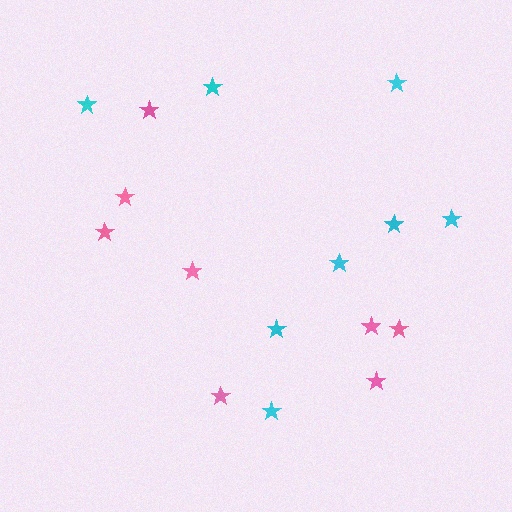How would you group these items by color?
There are 2 groups: one group of pink stars (8) and one group of cyan stars (8).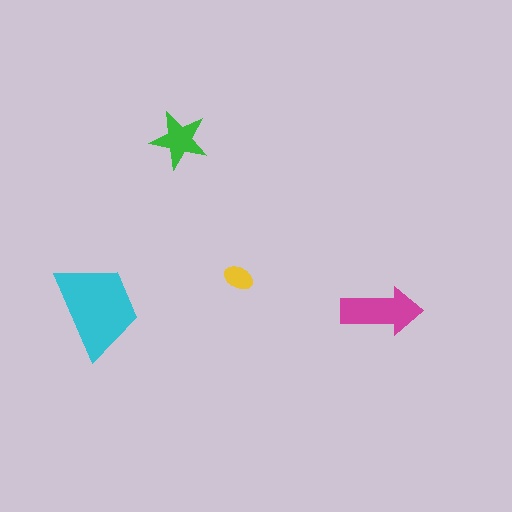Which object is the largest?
The cyan trapezoid.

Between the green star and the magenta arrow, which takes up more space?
The magenta arrow.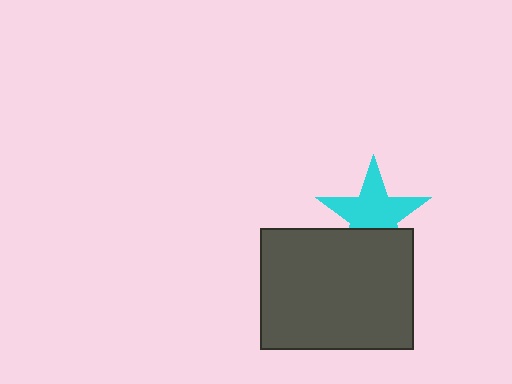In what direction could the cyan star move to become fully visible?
The cyan star could move up. That would shift it out from behind the dark gray rectangle entirely.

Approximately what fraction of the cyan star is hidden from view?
Roughly 33% of the cyan star is hidden behind the dark gray rectangle.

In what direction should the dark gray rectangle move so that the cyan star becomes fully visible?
The dark gray rectangle should move down. That is the shortest direction to clear the overlap and leave the cyan star fully visible.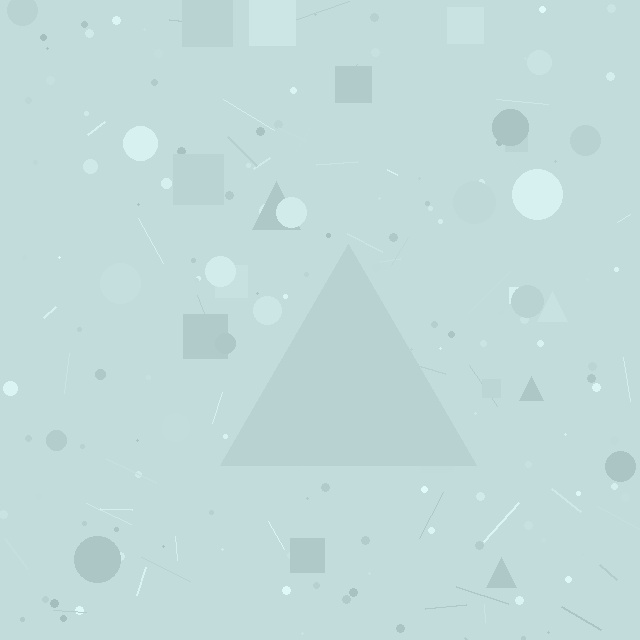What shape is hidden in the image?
A triangle is hidden in the image.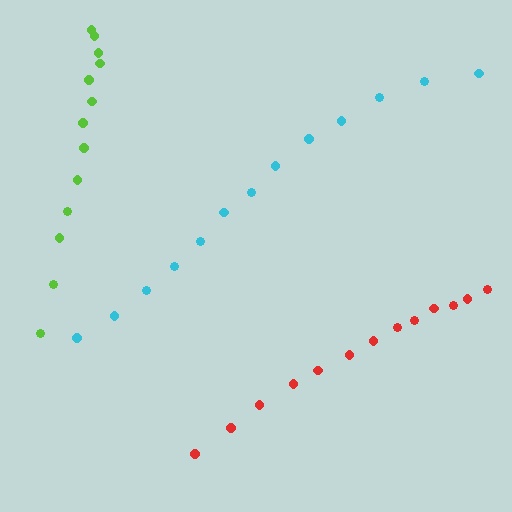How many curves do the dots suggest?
There are 3 distinct paths.